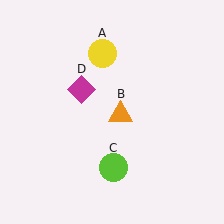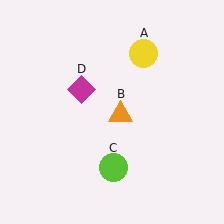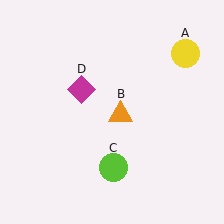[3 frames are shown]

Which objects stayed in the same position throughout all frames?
Orange triangle (object B) and lime circle (object C) and magenta diamond (object D) remained stationary.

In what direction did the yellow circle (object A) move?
The yellow circle (object A) moved right.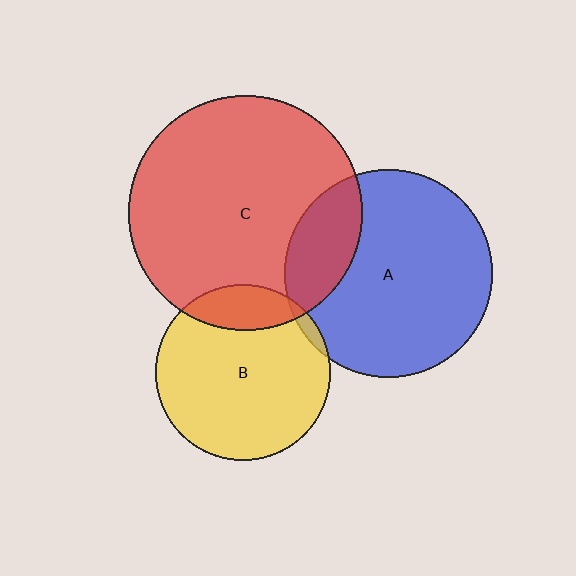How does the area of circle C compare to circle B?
Approximately 1.8 times.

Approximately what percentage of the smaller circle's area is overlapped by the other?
Approximately 5%.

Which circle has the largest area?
Circle C (red).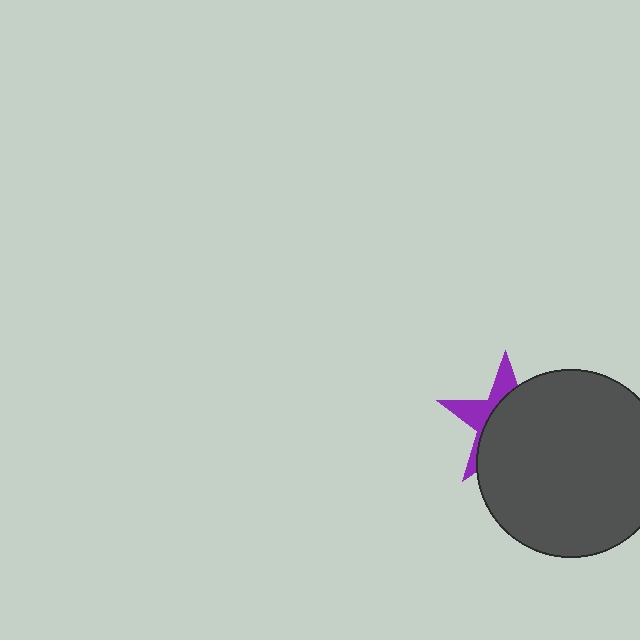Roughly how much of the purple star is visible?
A small part of it is visible (roughly 33%).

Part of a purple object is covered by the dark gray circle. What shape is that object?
It is a star.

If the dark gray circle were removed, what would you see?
You would see the complete purple star.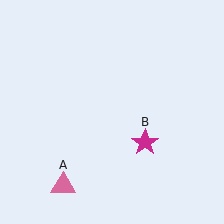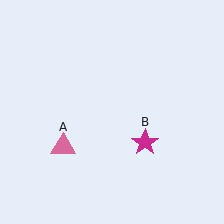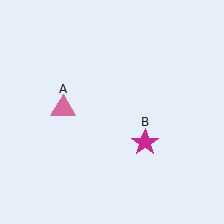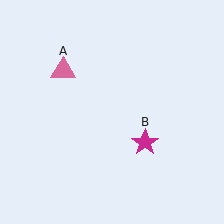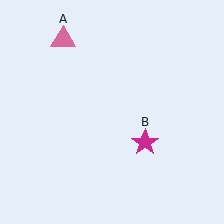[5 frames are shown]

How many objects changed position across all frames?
1 object changed position: pink triangle (object A).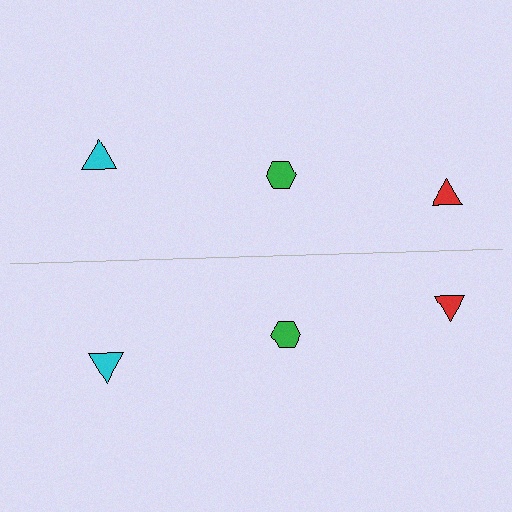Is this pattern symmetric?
Yes, this pattern has bilateral (reflection) symmetry.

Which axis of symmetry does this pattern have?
The pattern has a horizontal axis of symmetry running through the center of the image.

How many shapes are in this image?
There are 6 shapes in this image.